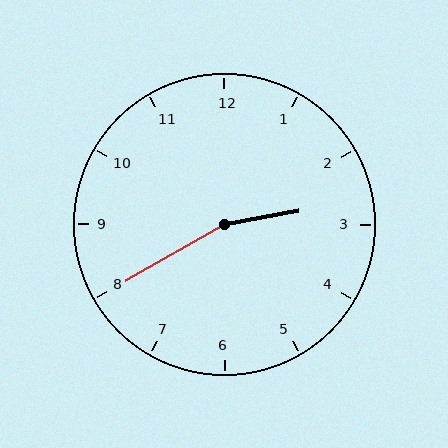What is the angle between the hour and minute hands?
Approximately 160 degrees.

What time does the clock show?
2:40.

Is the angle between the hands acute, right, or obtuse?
It is obtuse.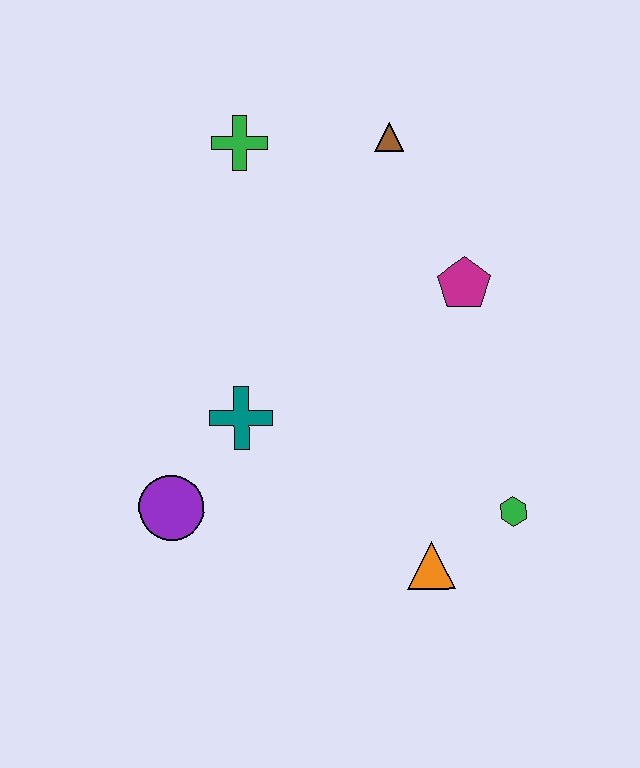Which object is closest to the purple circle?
The teal cross is closest to the purple circle.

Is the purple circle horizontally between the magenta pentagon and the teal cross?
No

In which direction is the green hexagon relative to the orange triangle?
The green hexagon is to the right of the orange triangle.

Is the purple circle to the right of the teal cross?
No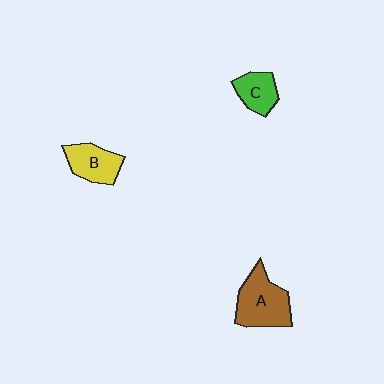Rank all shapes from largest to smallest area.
From largest to smallest: A (brown), B (yellow), C (green).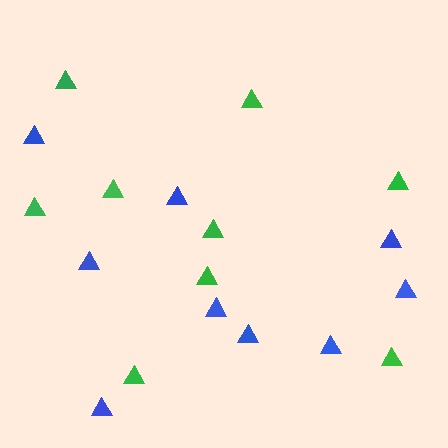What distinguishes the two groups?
There are 2 groups: one group of blue triangles (9) and one group of green triangles (9).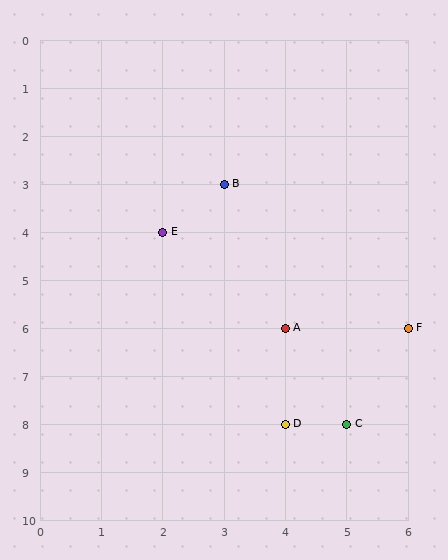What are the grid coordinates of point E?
Point E is at grid coordinates (2, 4).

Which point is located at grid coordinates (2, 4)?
Point E is at (2, 4).